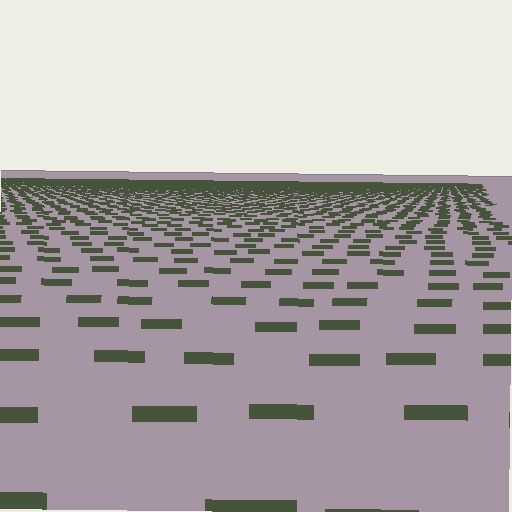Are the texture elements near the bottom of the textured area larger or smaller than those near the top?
Larger. Near the bottom, elements are closer to the viewer and appear at a bigger on-screen size.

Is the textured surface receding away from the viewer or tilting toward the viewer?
The surface is receding away from the viewer. Texture elements get smaller and denser toward the top.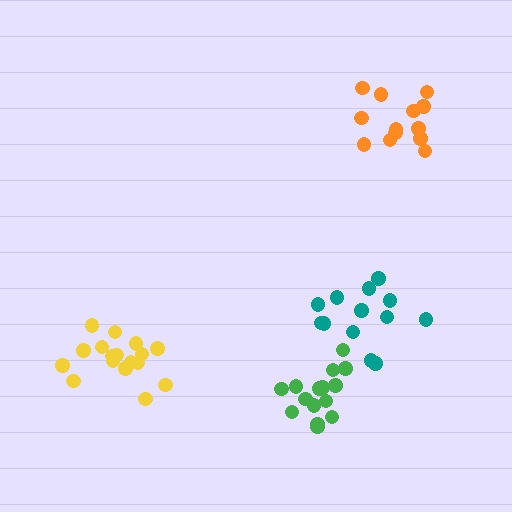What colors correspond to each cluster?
The clusters are colored: teal, yellow, green, orange.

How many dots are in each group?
Group 1: 13 dots, Group 2: 17 dots, Group 3: 15 dots, Group 4: 14 dots (59 total).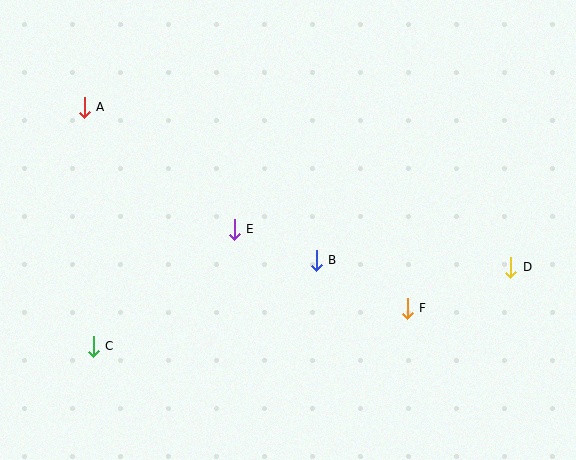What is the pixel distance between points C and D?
The distance between C and D is 425 pixels.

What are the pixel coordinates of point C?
Point C is at (93, 346).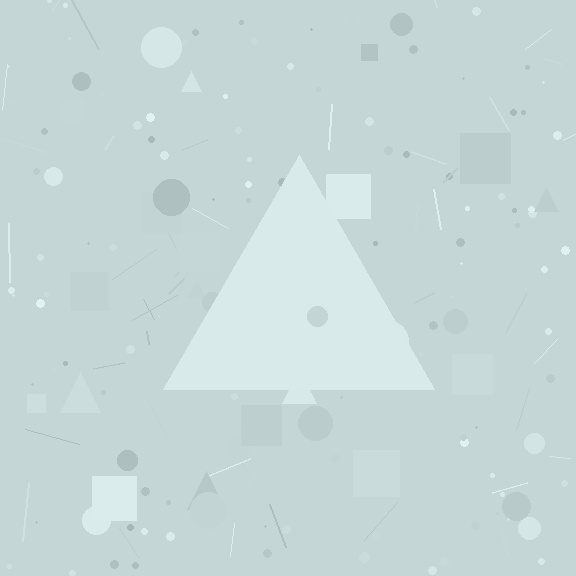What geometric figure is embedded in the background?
A triangle is embedded in the background.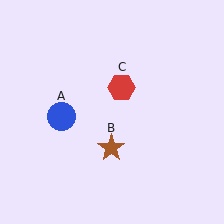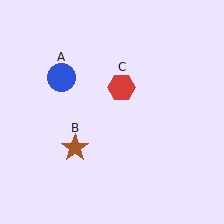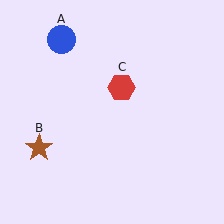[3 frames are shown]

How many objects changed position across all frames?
2 objects changed position: blue circle (object A), brown star (object B).